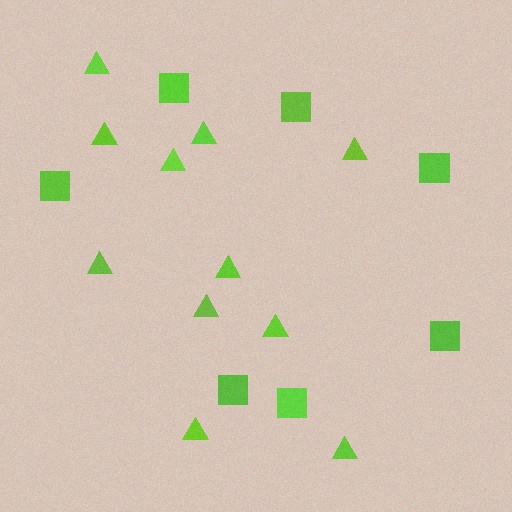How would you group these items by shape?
There are 2 groups: one group of squares (7) and one group of triangles (11).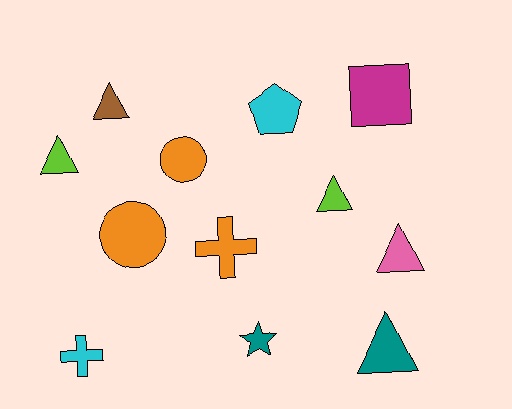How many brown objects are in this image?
There is 1 brown object.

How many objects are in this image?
There are 12 objects.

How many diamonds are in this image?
There are no diamonds.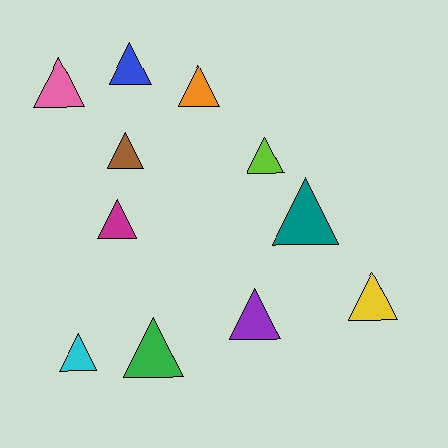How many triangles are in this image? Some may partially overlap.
There are 11 triangles.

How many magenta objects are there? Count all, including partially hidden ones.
There is 1 magenta object.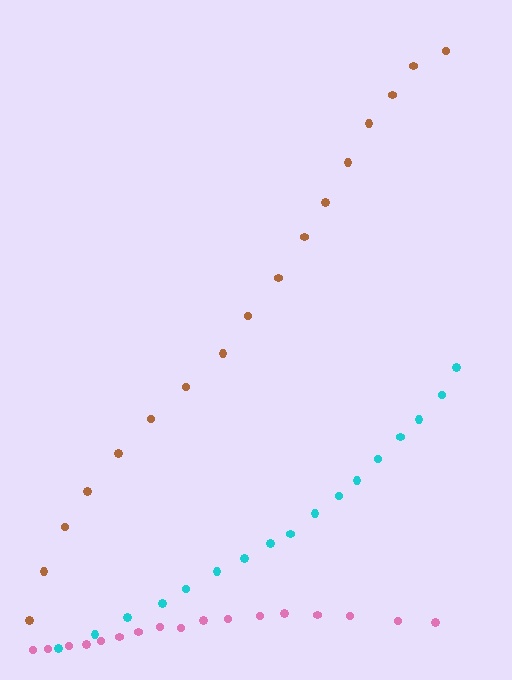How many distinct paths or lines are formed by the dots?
There are 3 distinct paths.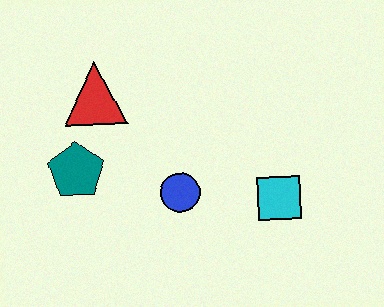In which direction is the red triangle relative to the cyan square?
The red triangle is to the left of the cyan square.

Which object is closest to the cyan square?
The blue circle is closest to the cyan square.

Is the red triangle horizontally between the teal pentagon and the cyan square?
Yes